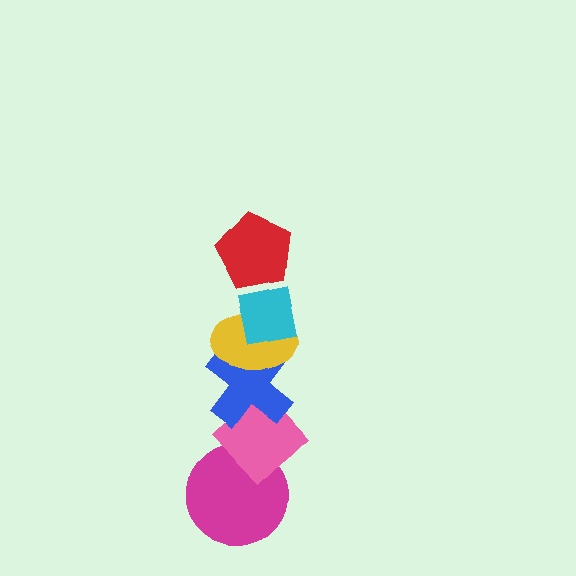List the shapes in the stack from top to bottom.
From top to bottom: the red pentagon, the cyan square, the yellow ellipse, the blue cross, the pink diamond, the magenta circle.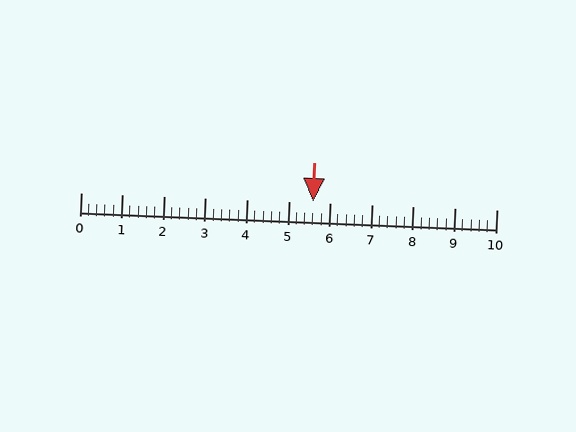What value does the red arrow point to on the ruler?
The red arrow points to approximately 5.6.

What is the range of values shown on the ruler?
The ruler shows values from 0 to 10.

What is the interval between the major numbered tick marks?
The major tick marks are spaced 1 units apart.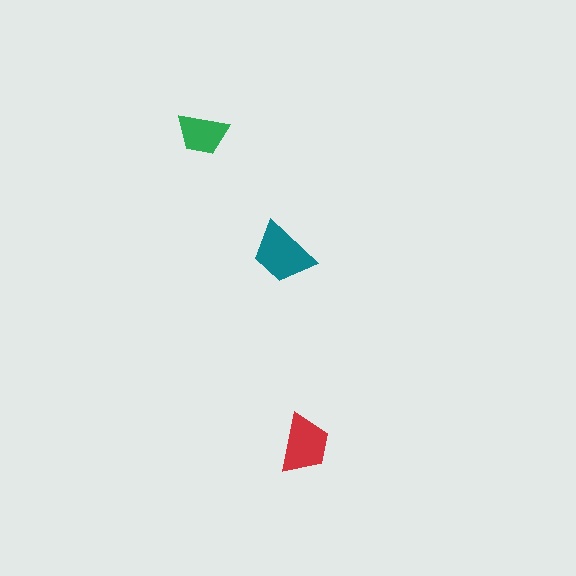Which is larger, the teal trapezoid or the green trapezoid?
The teal one.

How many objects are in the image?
There are 3 objects in the image.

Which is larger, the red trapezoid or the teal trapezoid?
The teal one.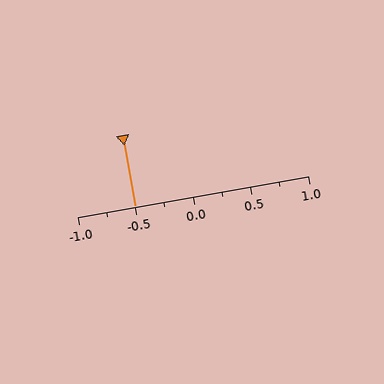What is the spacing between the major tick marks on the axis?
The major ticks are spaced 0.5 apart.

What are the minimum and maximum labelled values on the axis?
The axis runs from -1.0 to 1.0.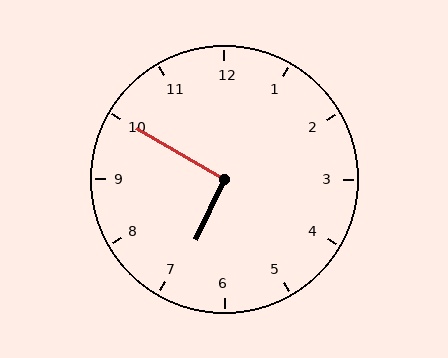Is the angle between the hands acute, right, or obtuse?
It is right.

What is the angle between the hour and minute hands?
Approximately 95 degrees.